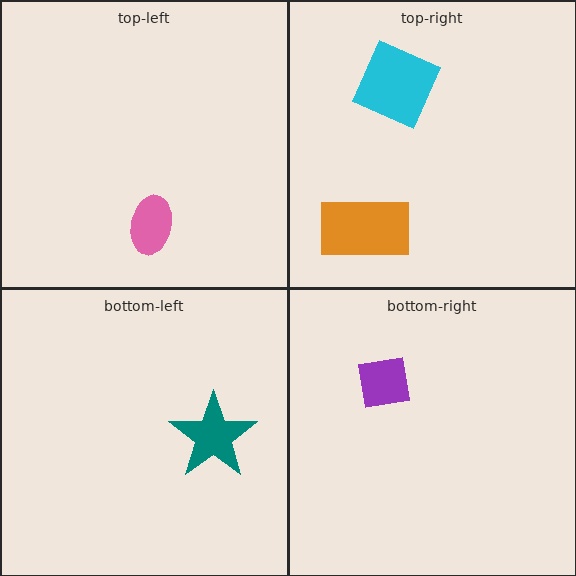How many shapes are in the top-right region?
2.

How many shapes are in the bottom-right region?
1.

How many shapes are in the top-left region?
1.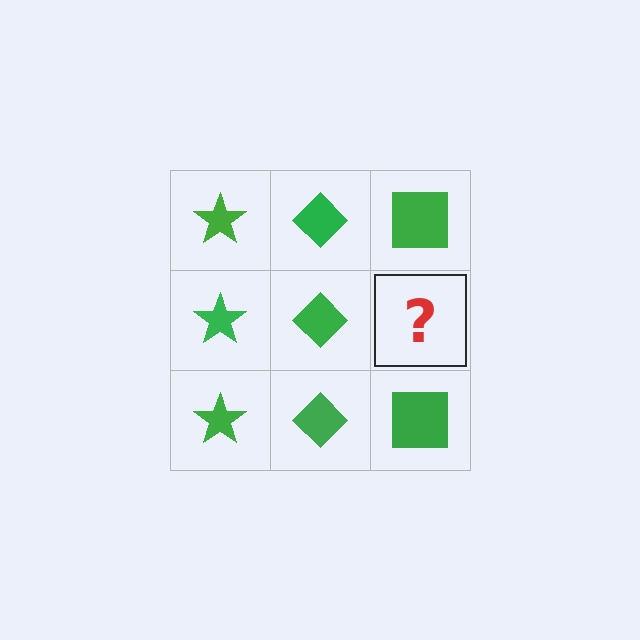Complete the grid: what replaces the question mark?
The question mark should be replaced with a green square.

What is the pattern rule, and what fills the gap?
The rule is that each column has a consistent shape. The gap should be filled with a green square.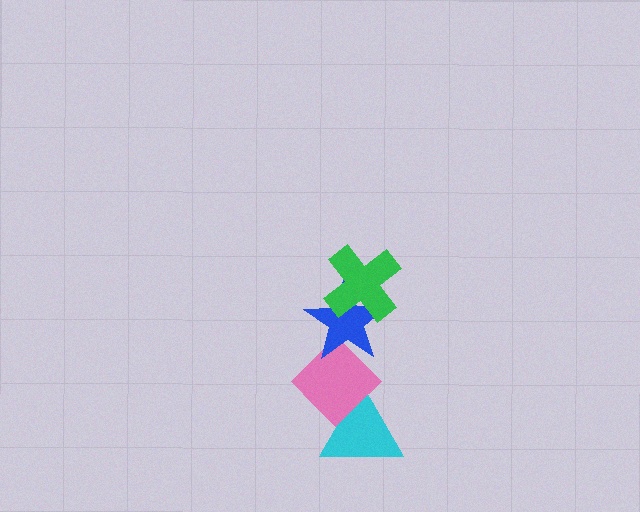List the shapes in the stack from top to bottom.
From top to bottom: the green cross, the blue star, the pink diamond, the cyan triangle.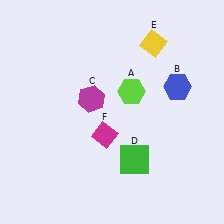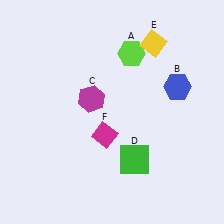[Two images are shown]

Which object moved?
The lime hexagon (A) moved up.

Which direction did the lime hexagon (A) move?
The lime hexagon (A) moved up.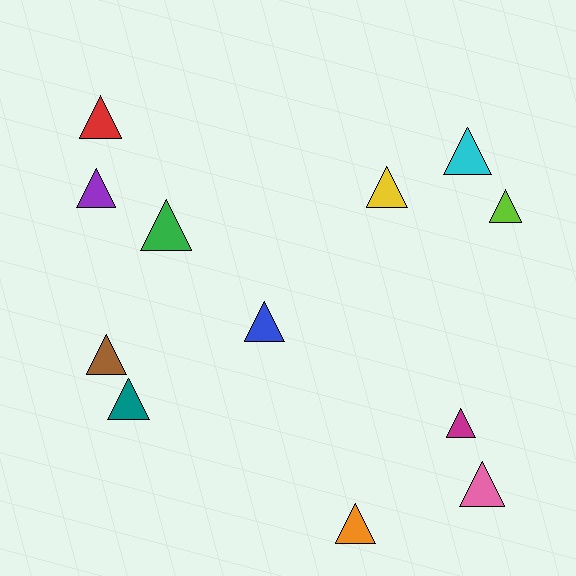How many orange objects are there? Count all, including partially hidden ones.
There is 1 orange object.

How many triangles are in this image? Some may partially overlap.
There are 12 triangles.